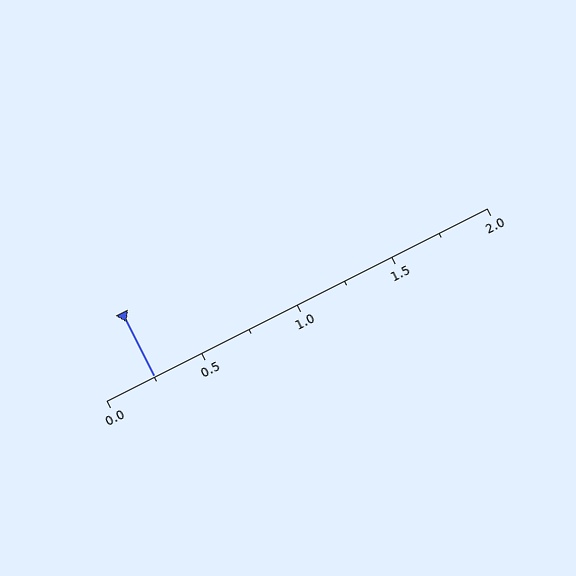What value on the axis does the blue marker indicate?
The marker indicates approximately 0.25.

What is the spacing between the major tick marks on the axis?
The major ticks are spaced 0.5 apart.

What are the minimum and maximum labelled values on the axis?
The axis runs from 0.0 to 2.0.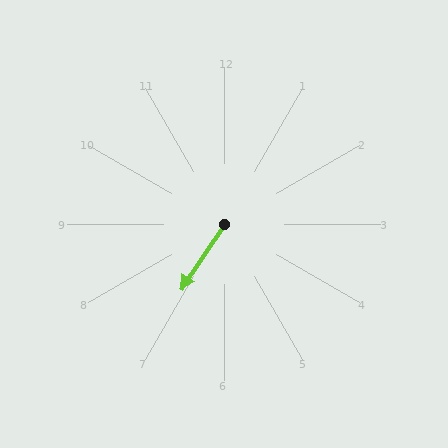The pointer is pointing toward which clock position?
Roughly 7 o'clock.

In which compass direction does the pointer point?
Southwest.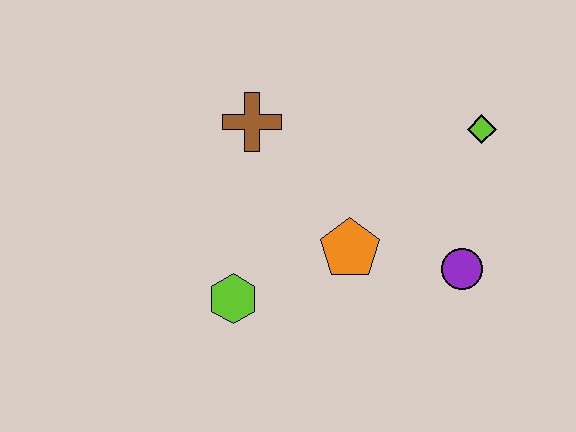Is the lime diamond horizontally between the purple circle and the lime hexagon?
No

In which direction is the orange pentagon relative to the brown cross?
The orange pentagon is below the brown cross.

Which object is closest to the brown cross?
The orange pentagon is closest to the brown cross.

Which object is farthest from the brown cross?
The purple circle is farthest from the brown cross.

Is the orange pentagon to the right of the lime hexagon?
Yes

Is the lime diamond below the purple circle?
No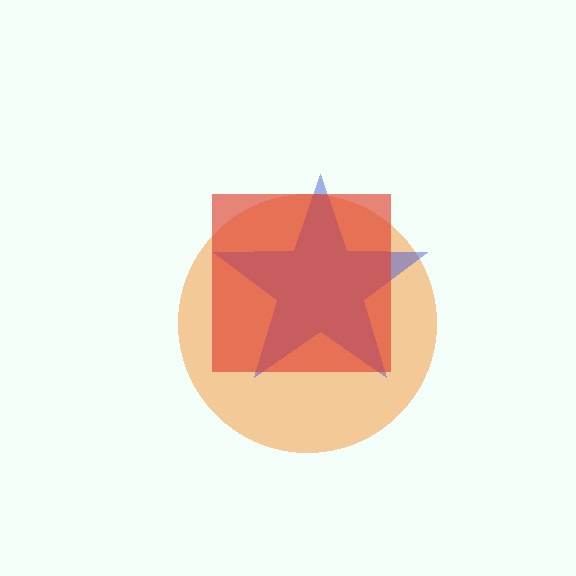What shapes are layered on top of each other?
The layered shapes are: an orange circle, a blue star, a red square.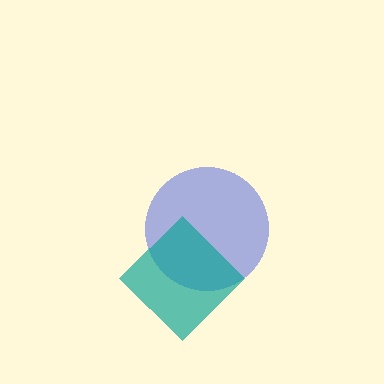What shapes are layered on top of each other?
The layered shapes are: a blue circle, a teal diamond.